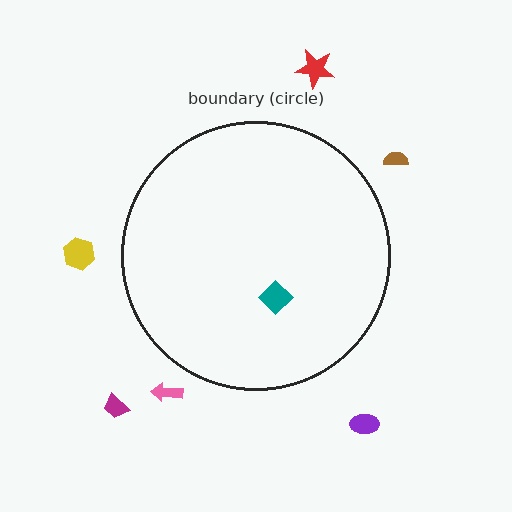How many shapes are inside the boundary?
1 inside, 6 outside.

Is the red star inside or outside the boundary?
Outside.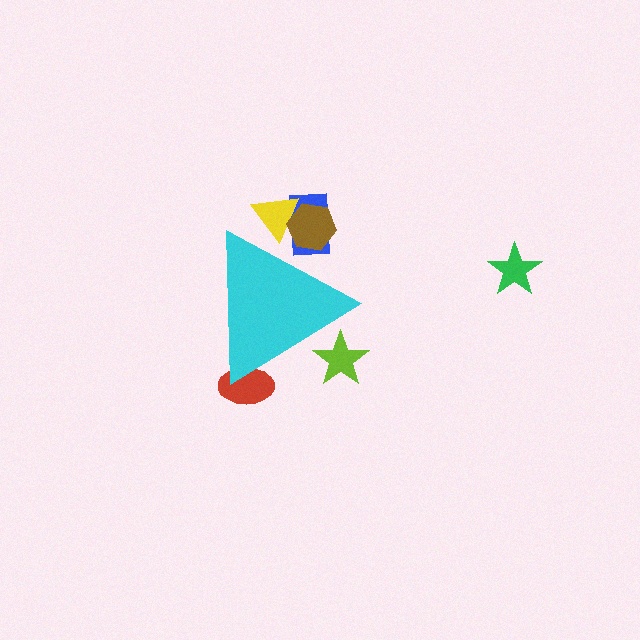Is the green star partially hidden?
No, the green star is fully visible.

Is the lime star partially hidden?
Yes, the lime star is partially hidden behind the cyan triangle.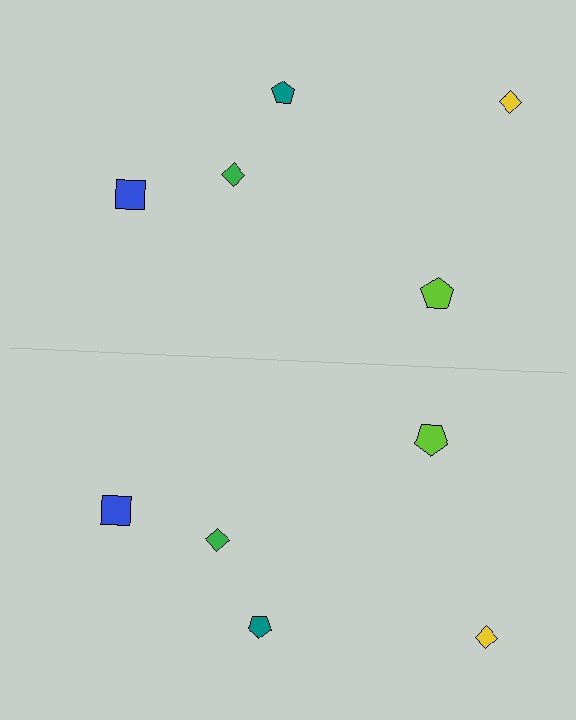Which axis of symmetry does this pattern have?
The pattern has a horizontal axis of symmetry running through the center of the image.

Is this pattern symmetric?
Yes, this pattern has bilateral (reflection) symmetry.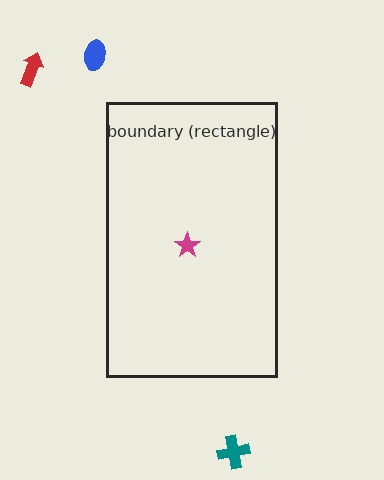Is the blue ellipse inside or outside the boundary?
Outside.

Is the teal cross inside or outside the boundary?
Outside.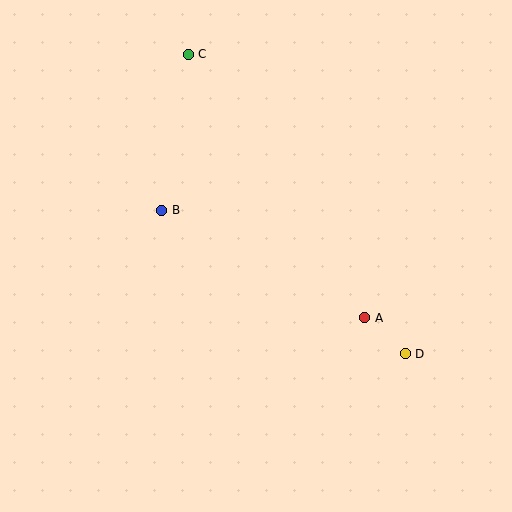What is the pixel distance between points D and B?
The distance between D and B is 283 pixels.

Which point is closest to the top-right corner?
Point C is closest to the top-right corner.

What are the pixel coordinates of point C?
Point C is at (188, 54).